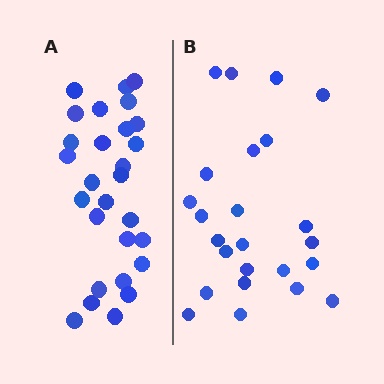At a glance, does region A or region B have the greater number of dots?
Region A (the left region) has more dots.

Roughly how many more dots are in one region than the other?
Region A has about 4 more dots than region B.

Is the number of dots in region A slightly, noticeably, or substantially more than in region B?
Region A has only slightly more — the two regions are fairly close. The ratio is roughly 1.2 to 1.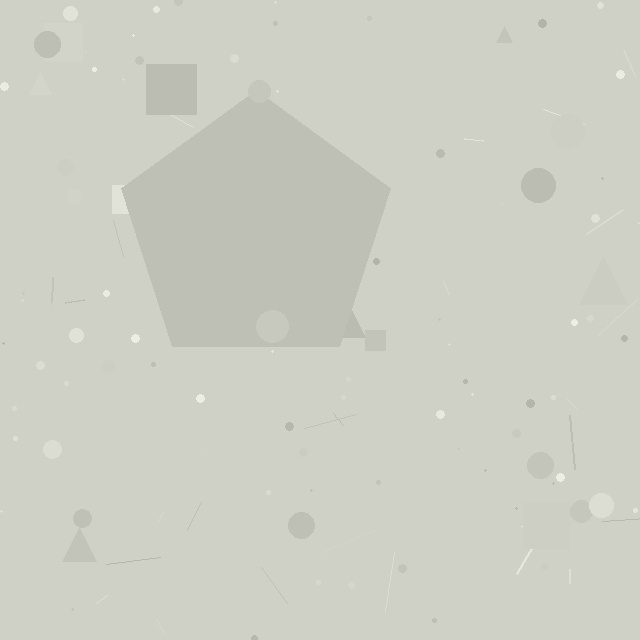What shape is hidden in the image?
A pentagon is hidden in the image.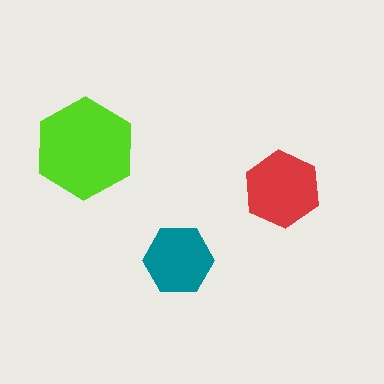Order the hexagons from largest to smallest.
the lime one, the red one, the teal one.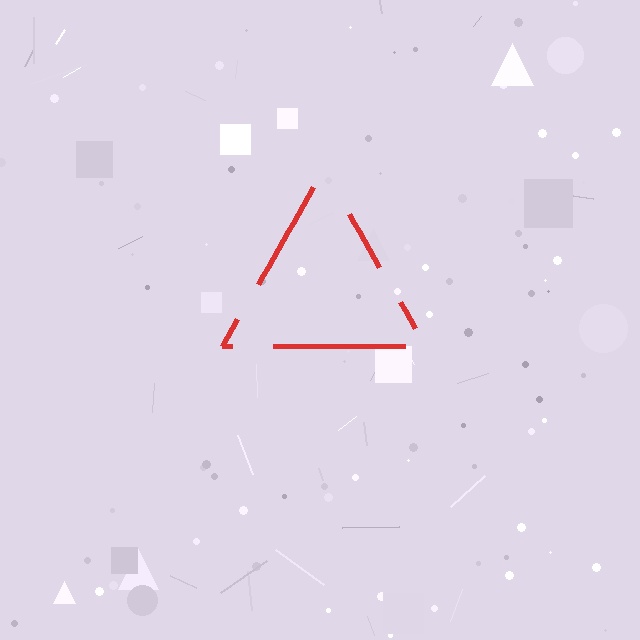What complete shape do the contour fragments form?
The contour fragments form a triangle.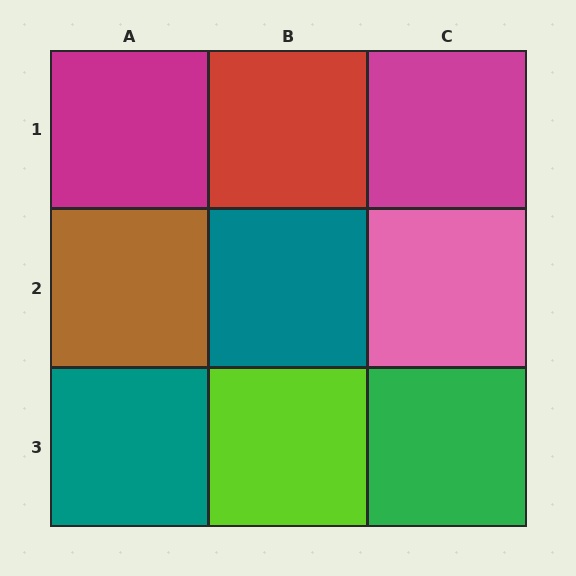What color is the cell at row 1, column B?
Red.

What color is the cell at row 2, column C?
Pink.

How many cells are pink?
1 cell is pink.